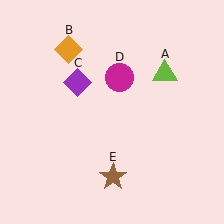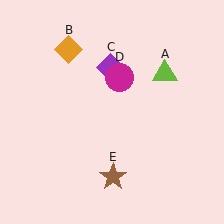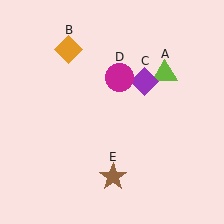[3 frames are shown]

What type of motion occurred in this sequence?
The purple diamond (object C) rotated clockwise around the center of the scene.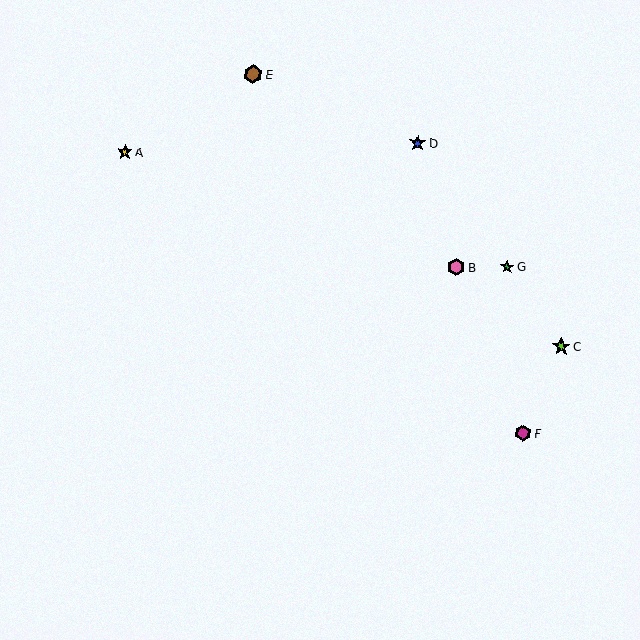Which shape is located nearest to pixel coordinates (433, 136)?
The blue star (labeled D) at (418, 143) is nearest to that location.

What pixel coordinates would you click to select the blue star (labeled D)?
Click at (418, 143) to select the blue star D.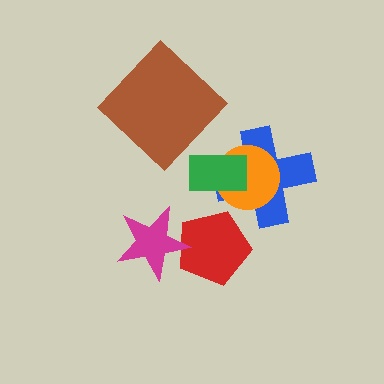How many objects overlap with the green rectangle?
2 objects overlap with the green rectangle.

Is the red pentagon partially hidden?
Yes, it is partially covered by another shape.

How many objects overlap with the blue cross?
2 objects overlap with the blue cross.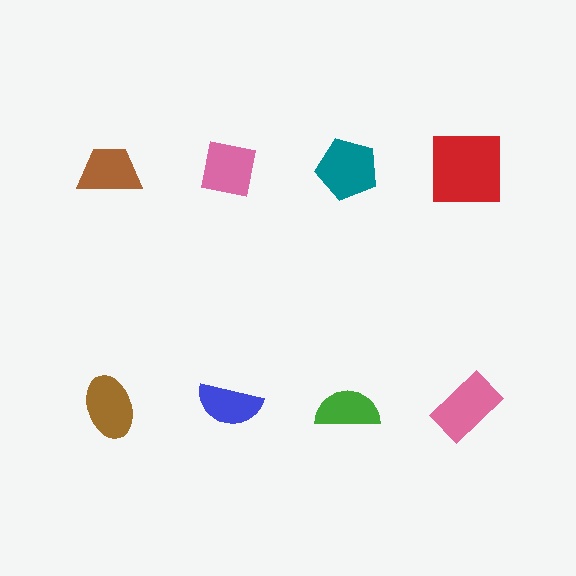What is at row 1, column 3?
A teal pentagon.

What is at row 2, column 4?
A pink rectangle.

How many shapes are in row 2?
4 shapes.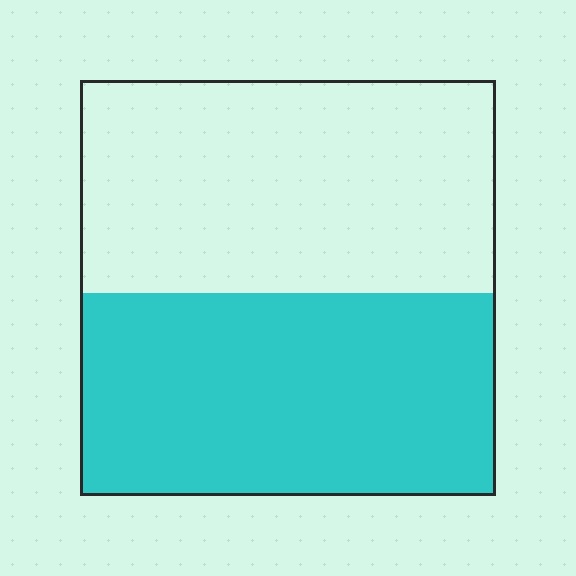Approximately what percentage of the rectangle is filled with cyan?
Approximately 50%.